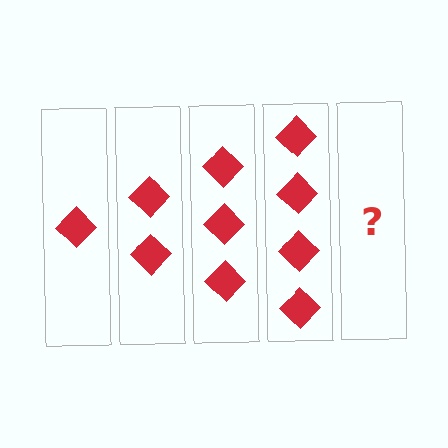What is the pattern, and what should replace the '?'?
The pattern is that each step adds one more diamond. The '?' should be 5 diamonds.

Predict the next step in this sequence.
The next step is 5 diamonds.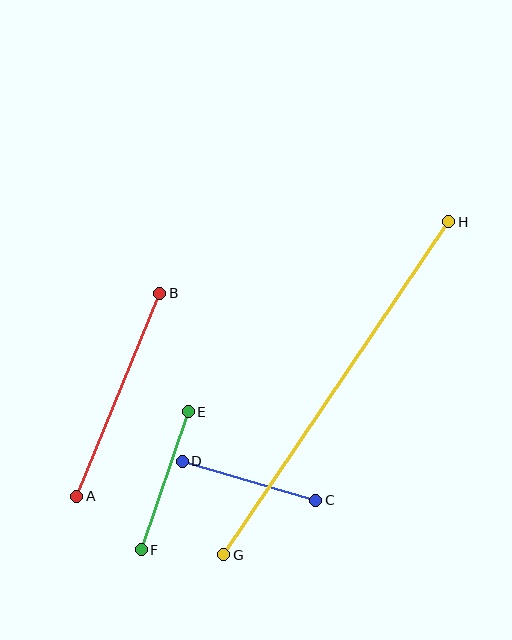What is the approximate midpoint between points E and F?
The midpoint is at approximately (165, 481) pixels.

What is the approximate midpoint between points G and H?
The midpoint is at approximately (336, 388) pixels.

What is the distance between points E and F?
The distance is approximately 146 pixels.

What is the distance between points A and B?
The distance is approximately 220 pixels.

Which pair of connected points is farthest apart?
Points G and H are farthest apart.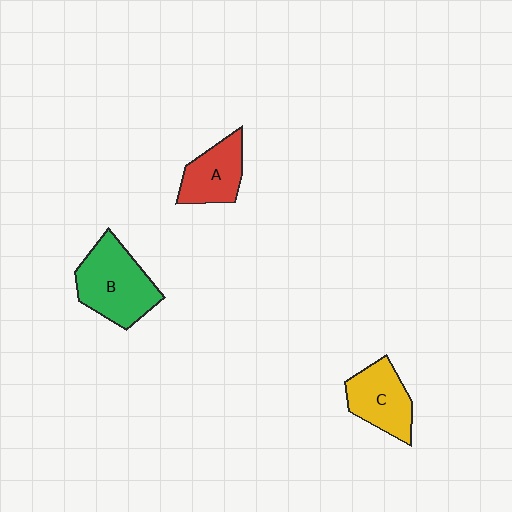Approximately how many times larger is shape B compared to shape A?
Approximately 1.5 times.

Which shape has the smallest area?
Shape A (red).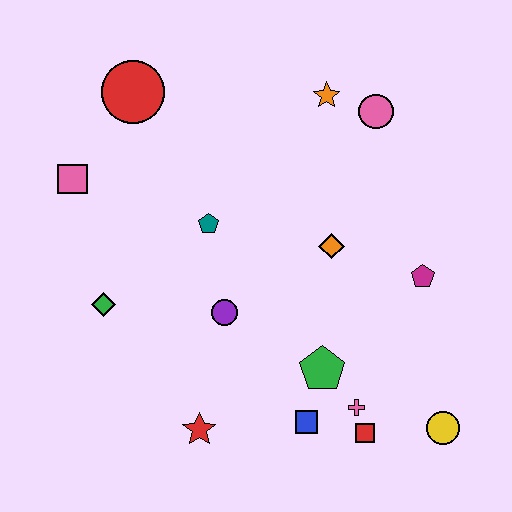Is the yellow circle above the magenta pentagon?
No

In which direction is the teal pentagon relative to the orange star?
The teal pentagon is below the orange star.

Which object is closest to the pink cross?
The red square is closest to the pink cross.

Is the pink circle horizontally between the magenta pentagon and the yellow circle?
No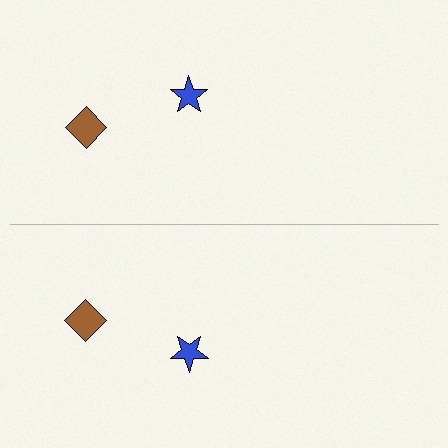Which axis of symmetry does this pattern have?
The pattern has a horizontal axis of symmetry running through the center of the image.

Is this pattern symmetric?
Yes, this pattern has bilateral (reflection) symmetry.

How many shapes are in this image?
There are 4 shapes in this image.